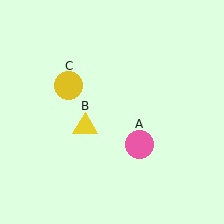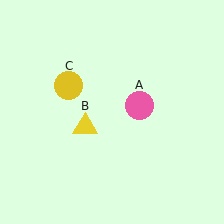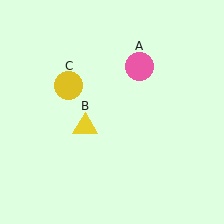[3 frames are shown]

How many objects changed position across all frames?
1 object changed position: pink circle (object A).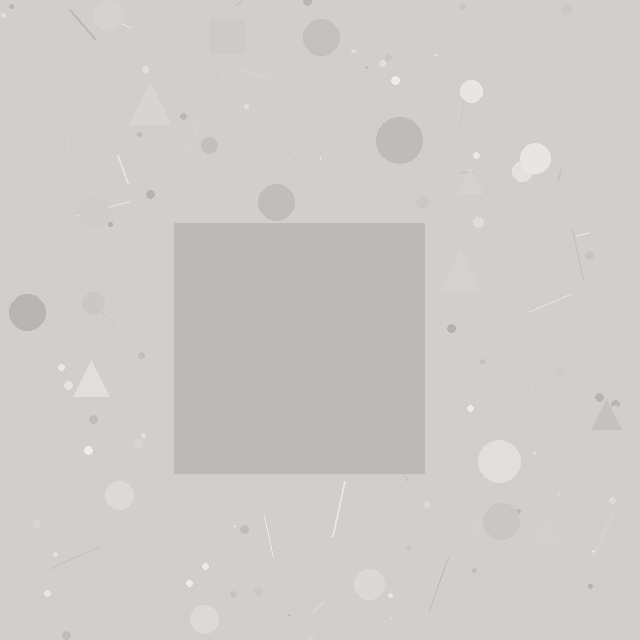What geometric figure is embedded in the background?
A square is embedded in the background.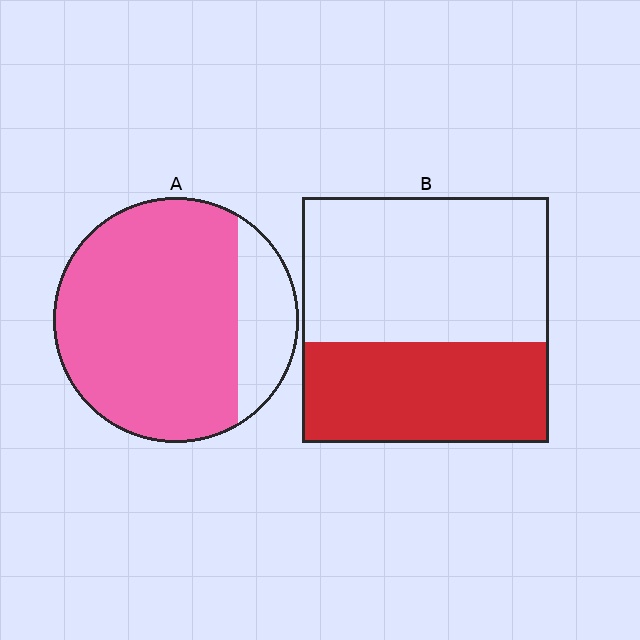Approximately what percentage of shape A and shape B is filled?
A is approximately 80% and B is approximately 40%.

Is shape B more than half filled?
No.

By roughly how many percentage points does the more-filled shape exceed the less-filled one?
By roughly 40 percentage points (A over B).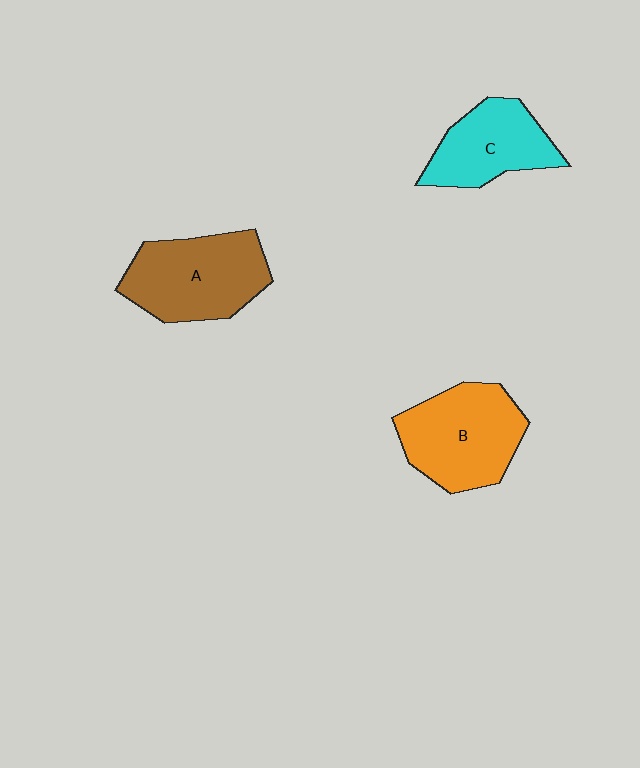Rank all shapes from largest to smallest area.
From largest to smallest: A (brown), B (orange), C (cyan).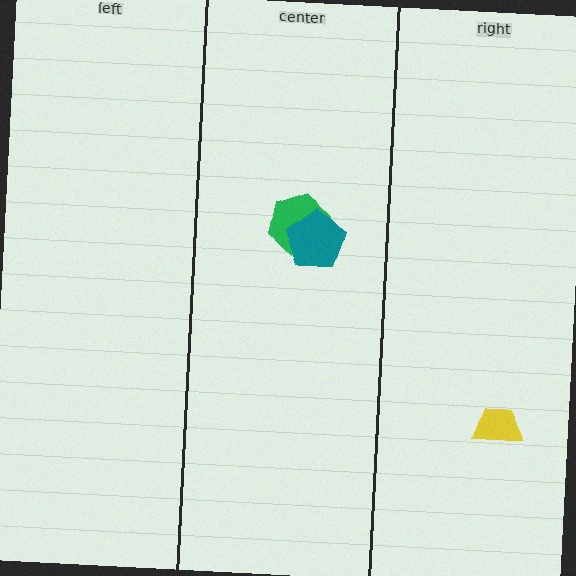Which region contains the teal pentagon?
The center region.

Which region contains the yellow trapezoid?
The right region.